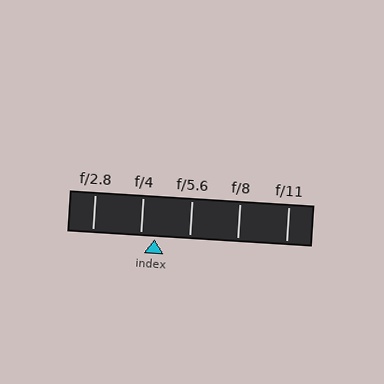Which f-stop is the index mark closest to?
The index mark is closest to f/4.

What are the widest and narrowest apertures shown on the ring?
The widest aperture shown is f/2.8 and the narrowest is f/11.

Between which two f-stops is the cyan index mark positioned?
The index mark is between f/4 and f/5.6.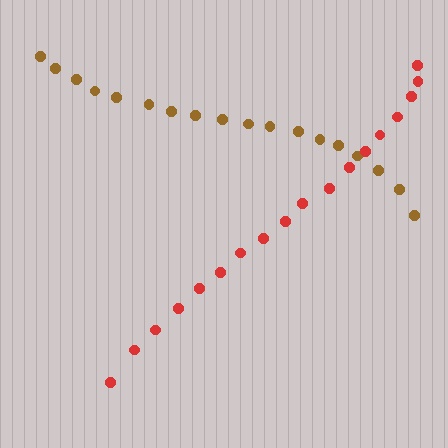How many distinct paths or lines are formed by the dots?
There are 2 distinct paths.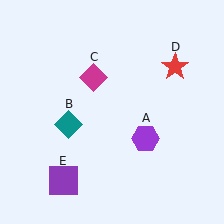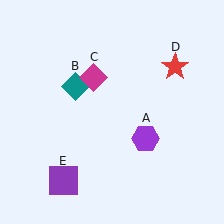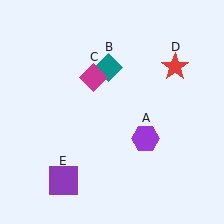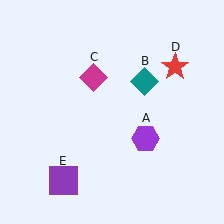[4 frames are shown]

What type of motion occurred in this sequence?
The teal diamond (object B) rotated clockwise around the center of the scene.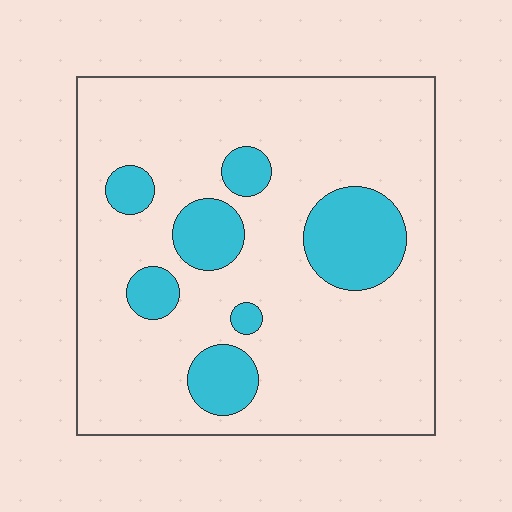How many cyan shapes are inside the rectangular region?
7.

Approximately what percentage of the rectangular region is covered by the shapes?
Approximately 20%.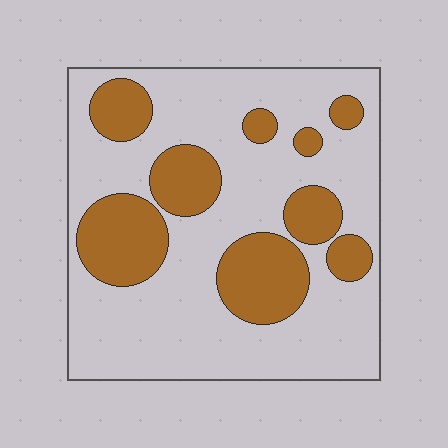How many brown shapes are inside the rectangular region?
9.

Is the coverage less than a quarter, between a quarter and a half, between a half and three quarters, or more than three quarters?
Between a quarter and a half.